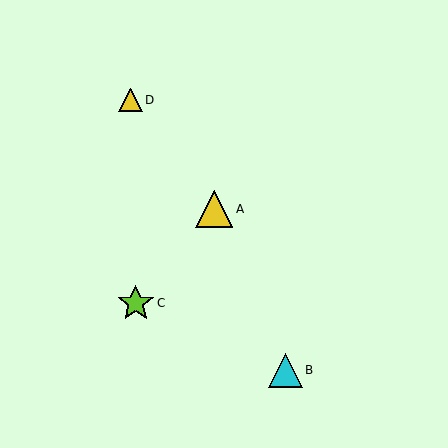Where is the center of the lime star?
The center of the lime star is at (136, 303).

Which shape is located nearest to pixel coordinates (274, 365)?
The cyan triangle (labeled B) at (285, 370) is nearest to that location.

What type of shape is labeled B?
Shape B is a cyan triangle.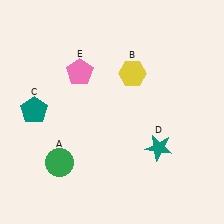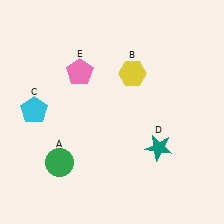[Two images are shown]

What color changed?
The pentagon (C) changed from teal in Image 1 to cyan in Image 2.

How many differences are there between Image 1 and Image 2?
There is 1 difference between the two images.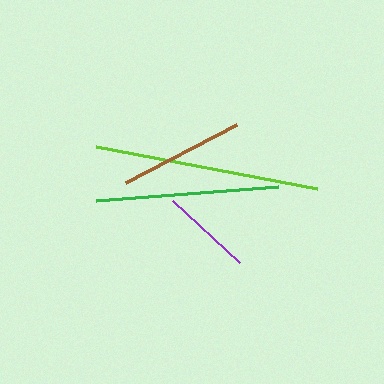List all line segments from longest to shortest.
From longest to shortest: lime, green, brown, purple.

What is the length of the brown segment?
The brown segment is approximately 125 pixels long.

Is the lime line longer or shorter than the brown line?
The lime line is longer than the brown line.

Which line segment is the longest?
The lime line is the longest at approximately 225 pixels.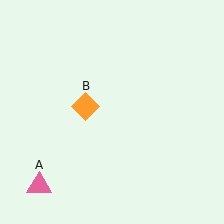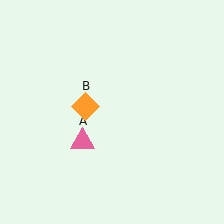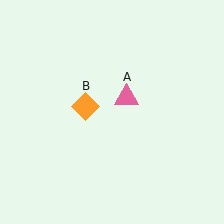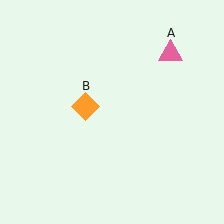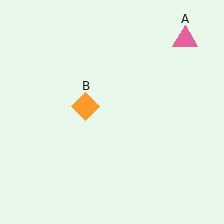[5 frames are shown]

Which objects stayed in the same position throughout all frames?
Orange diamond (object B) remained stationary.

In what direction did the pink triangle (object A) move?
The pink triangle (object A) moved up and to the right.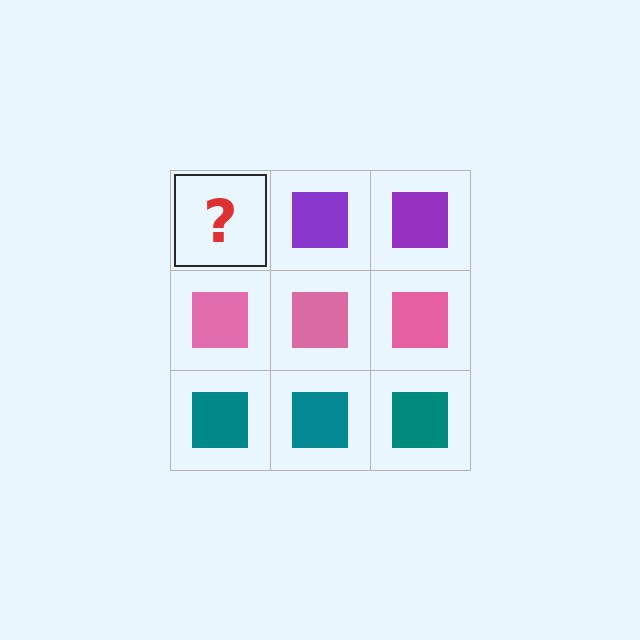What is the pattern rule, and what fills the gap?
The rule is that each row has a consistent color. The gap should be filled with a purple square.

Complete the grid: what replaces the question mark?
The question mark should be replaced with a purple square.